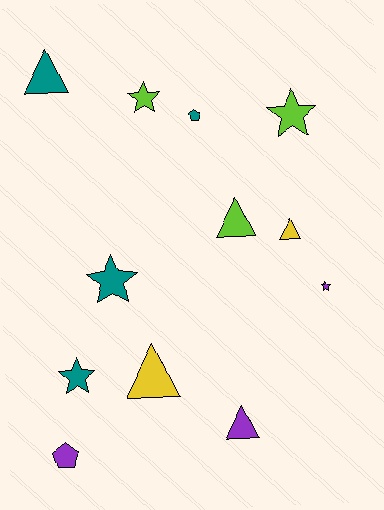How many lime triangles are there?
There is 1 lime triangle.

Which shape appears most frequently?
Triangle, with 5 objects.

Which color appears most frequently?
Teal, with 4 objects.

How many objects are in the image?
There are 12 objects.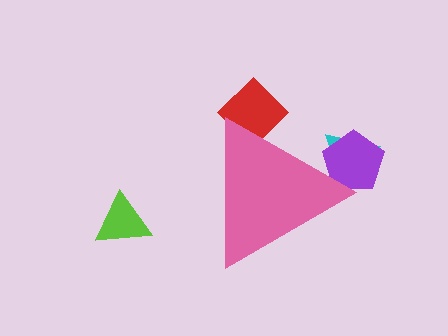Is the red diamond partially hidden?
Yes, the red diamond is partially hidden behind the pink triangle.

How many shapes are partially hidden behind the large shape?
3 shapes are partially hidden.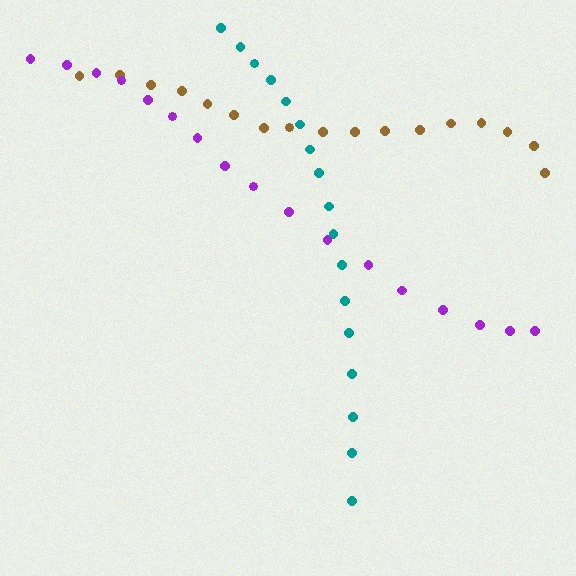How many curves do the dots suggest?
There are 3 distinct paths.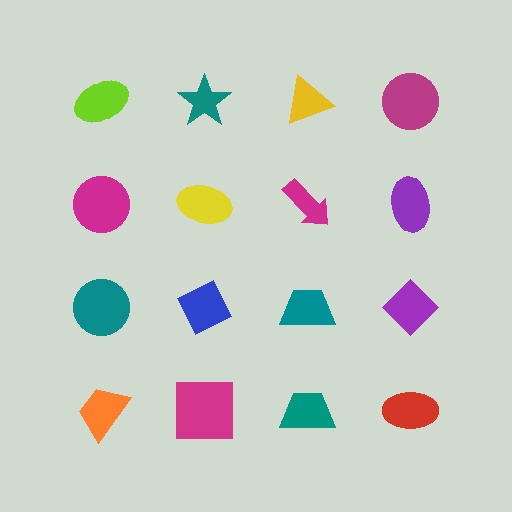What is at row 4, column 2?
A magenta square.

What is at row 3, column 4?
A purple diamond.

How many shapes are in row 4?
4 shapes.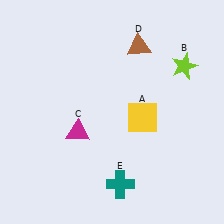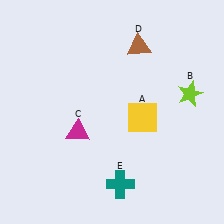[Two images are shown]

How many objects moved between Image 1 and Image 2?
1 object moved between the two images.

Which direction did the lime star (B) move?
The lime star (B) moved down.